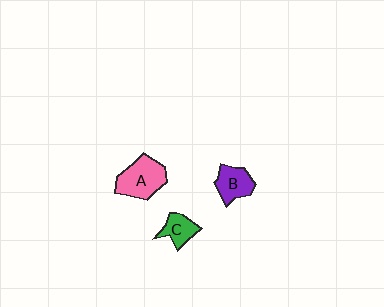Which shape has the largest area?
Shape A (pink).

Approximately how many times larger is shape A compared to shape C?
Approximately 1.8 times.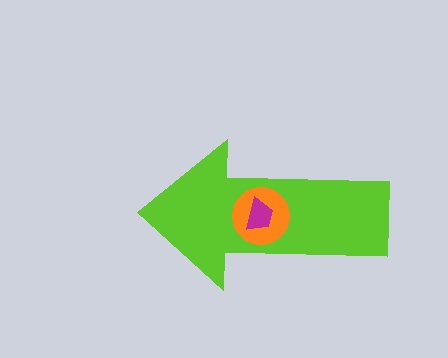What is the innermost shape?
The magenta trapezoid.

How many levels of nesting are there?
3.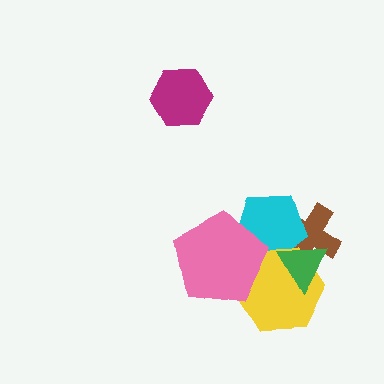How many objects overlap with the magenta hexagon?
0 objects overlap with the magenta hexagon.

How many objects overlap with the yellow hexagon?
4 objects overlap with the yellow hexagon.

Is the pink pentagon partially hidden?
No, no other shape covers it.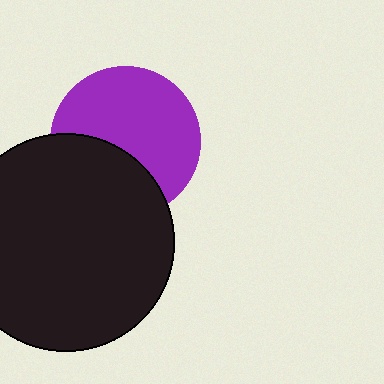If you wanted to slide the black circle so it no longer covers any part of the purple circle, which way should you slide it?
Slide it down — that is the most direct way to separate the two shapes.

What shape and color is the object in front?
The object in front is a black circle.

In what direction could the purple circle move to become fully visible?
The purple circle could move up. That would shift it out from behind the black circle entirely.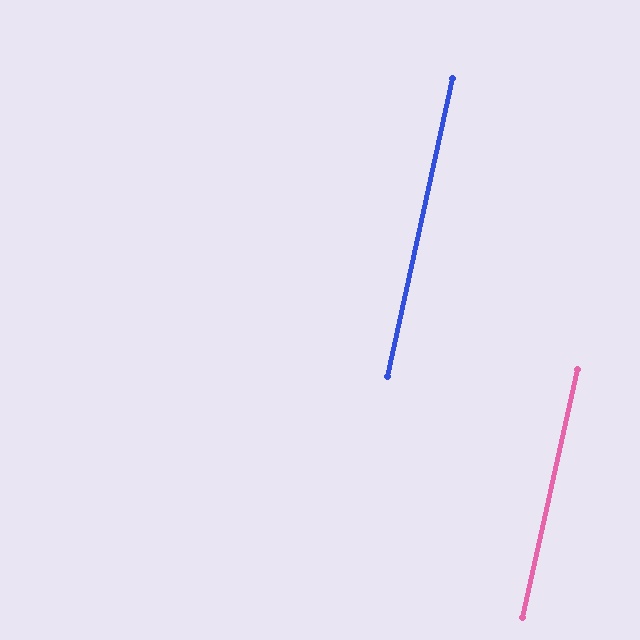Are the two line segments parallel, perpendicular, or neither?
Parallel — their directions differ by only 0.1°.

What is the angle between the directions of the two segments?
Approximately 0 degrees.